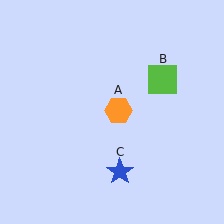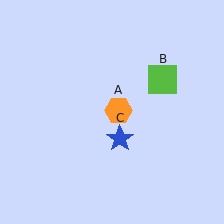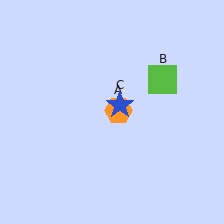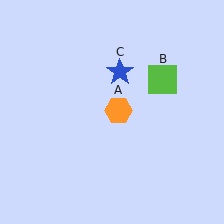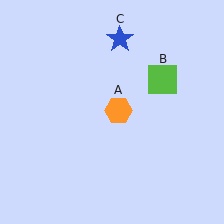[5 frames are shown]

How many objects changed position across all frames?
1 object changed position: blue star (object C).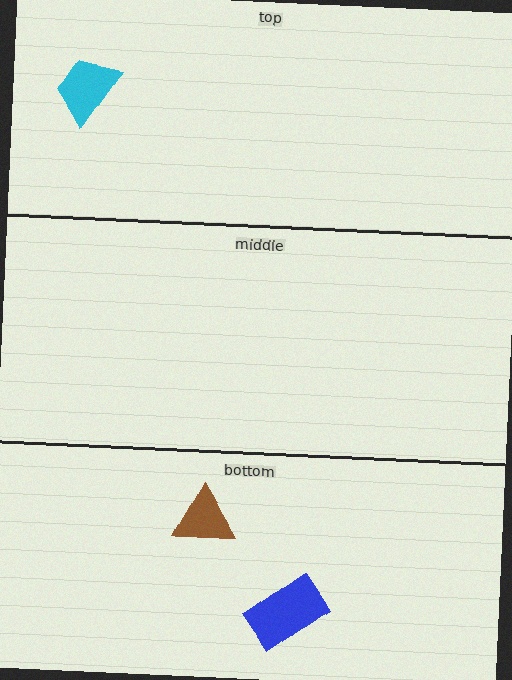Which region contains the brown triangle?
The bottom region.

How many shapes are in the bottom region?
2.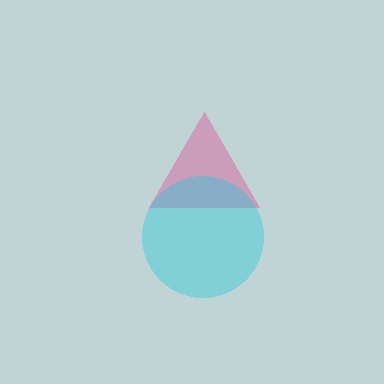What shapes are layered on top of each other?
The layered shapes are: a pink triangle, a cyan circle.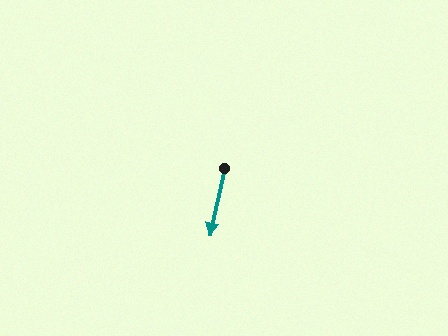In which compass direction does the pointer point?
South.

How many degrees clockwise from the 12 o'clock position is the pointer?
Approximately 192 degrees.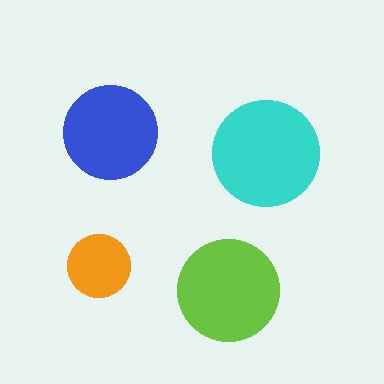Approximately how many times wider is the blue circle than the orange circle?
About 1.5 times wider.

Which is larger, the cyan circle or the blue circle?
The cyan one.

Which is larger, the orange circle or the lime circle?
The lime one.